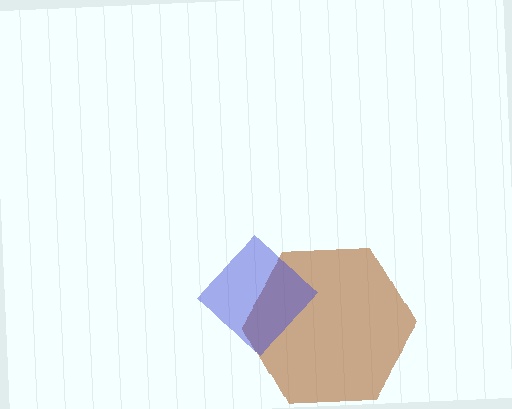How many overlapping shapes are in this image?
There are 2 overlapping shapes in the image.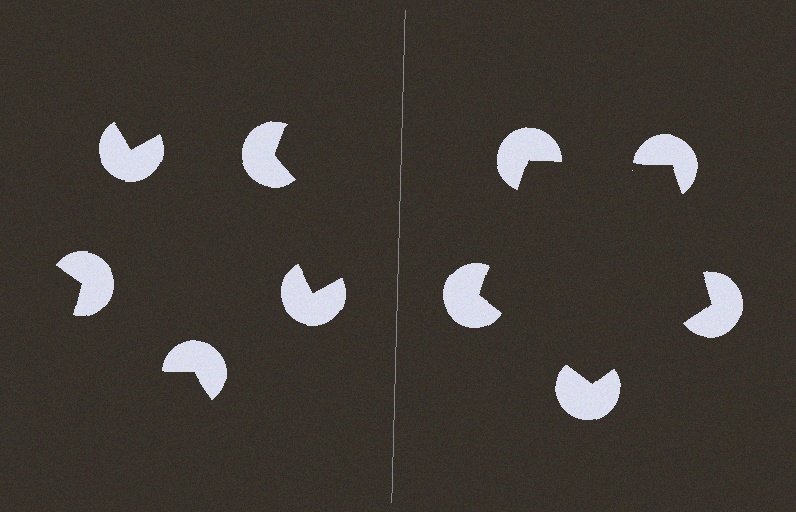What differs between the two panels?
The pac-man discs are positioned identically on both sides; only the wedge orientations differ. On the right they align to a pentagon; on the left they are misaligned.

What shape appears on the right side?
An illusory pentagon.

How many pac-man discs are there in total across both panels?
10 — 5 on each side.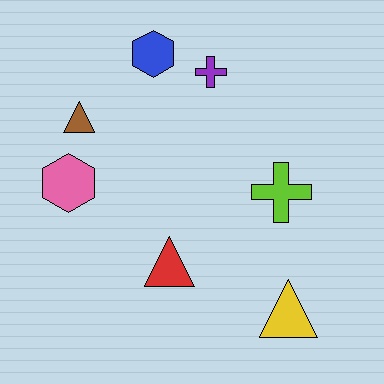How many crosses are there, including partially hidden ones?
There are 2 crosses.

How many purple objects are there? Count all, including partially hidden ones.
There is 1 purple object.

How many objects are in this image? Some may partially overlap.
There are 7 objects.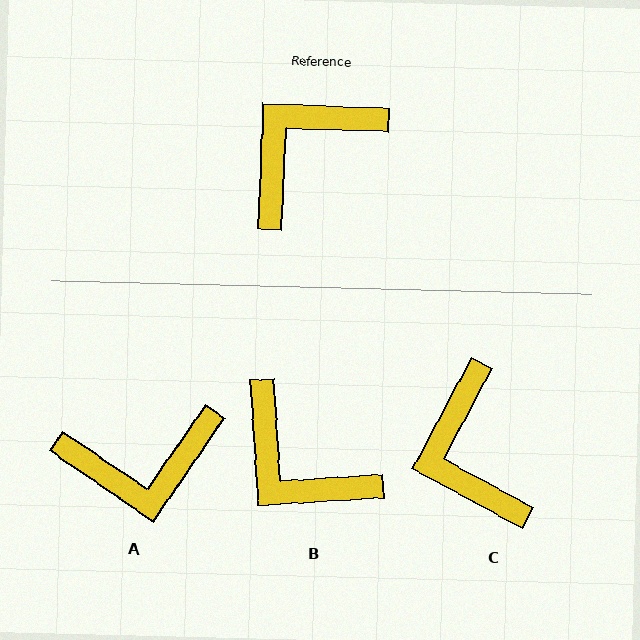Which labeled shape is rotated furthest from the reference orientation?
A, about 148 degrees away.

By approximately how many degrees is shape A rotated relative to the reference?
Approximately 148 degrees counter-clockwise.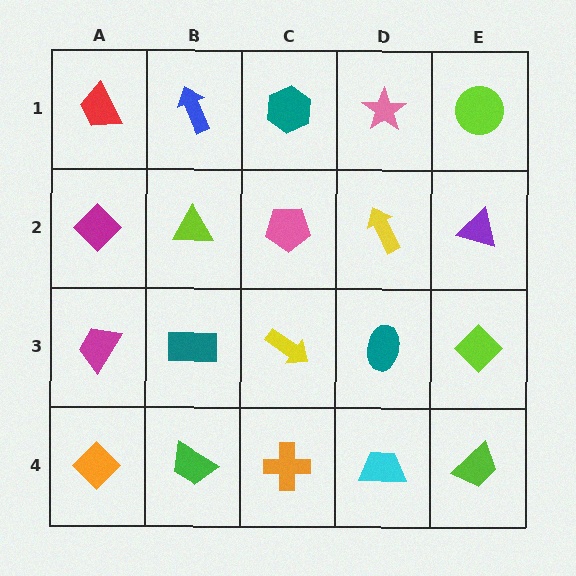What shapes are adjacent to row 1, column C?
A pink pentagon (row 2, column C), a blue arrow (row 1, column B), a pink star (row 1, column D).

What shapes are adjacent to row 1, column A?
A magenta diamond (row 2, column A), a blue arrow (row 1, column B).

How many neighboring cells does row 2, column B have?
4.